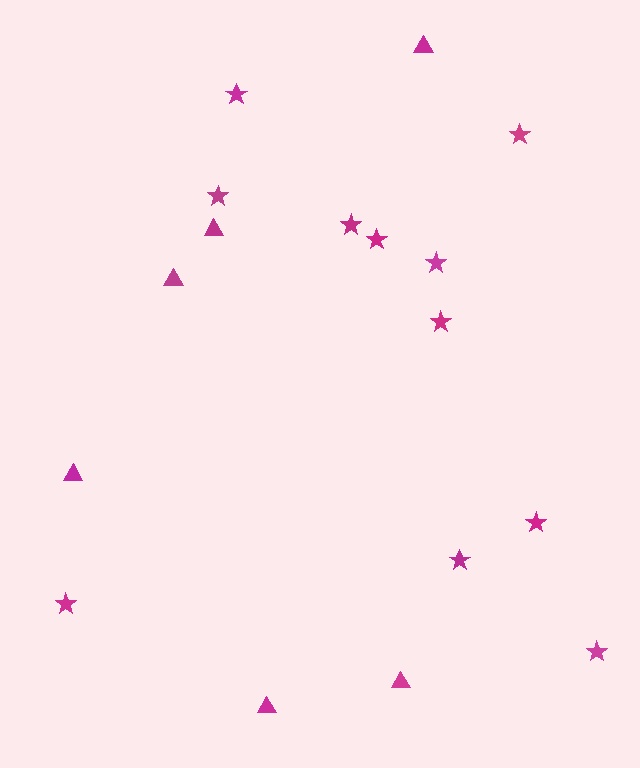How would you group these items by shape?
There are 2 groups: one group of triangles (6) and one group of stars (11).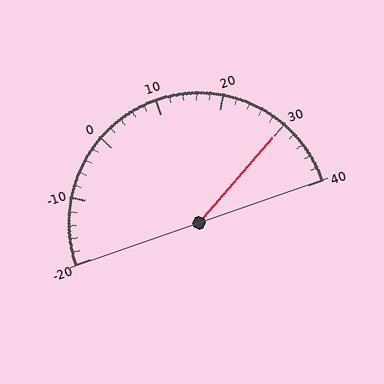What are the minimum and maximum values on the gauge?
The gauge ranges from -20 to 40.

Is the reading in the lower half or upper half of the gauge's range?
The reading is in the upper half of the range (-20 to 40).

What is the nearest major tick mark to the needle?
The nearest major tick mark is 30.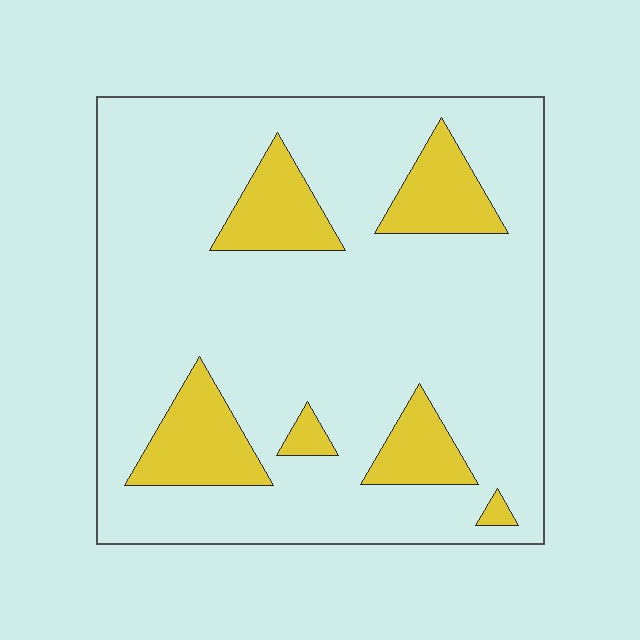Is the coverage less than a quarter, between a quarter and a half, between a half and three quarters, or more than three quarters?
Less than a quarter.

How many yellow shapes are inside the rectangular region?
6.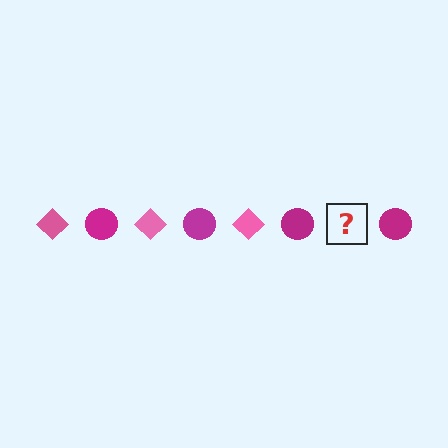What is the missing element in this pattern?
The missing element is a pink diamond.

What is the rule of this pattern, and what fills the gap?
The rule is that the pattern alternates between pink diamond and magenta circle. The gap should be filled with a pink diamond.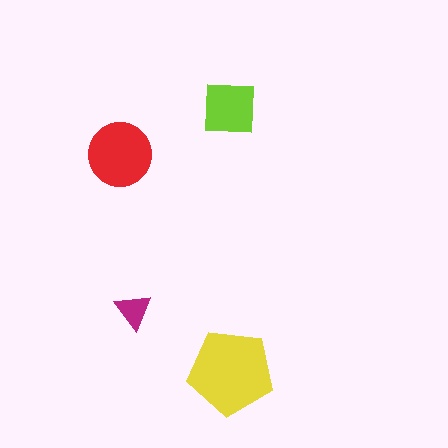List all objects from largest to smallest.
The yellow pentagon, the red circle, the lime square, the magenta triangle.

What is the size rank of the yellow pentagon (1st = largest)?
1st.